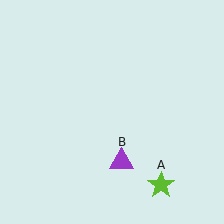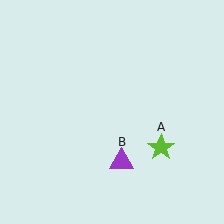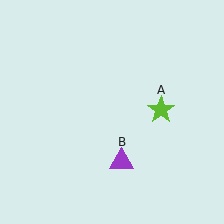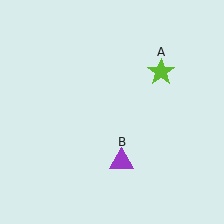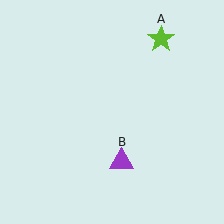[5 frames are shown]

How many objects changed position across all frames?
1 object changed position: lime star (object A).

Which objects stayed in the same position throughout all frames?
Purple triangle (object B) remained stationary.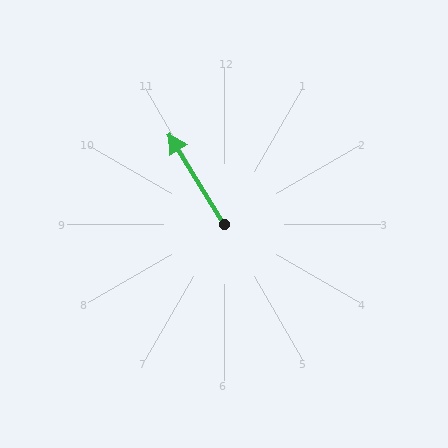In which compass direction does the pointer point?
Northwest.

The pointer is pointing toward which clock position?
Roughly 11 o'clock.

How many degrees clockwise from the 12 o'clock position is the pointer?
Approximately 329 degrees.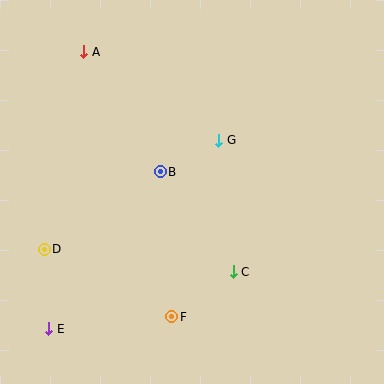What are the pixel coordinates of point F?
Point F is at (172, 317).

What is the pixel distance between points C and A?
The distance between C and A is 266 pixels.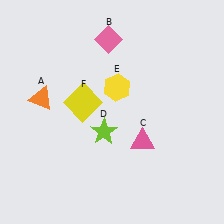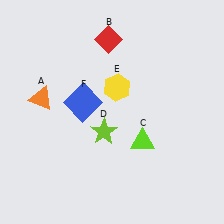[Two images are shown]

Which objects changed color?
B changed from pink to red. C changed from pink to lime. F changed from yellow to blue.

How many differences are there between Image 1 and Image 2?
There are 3 differences between the two images.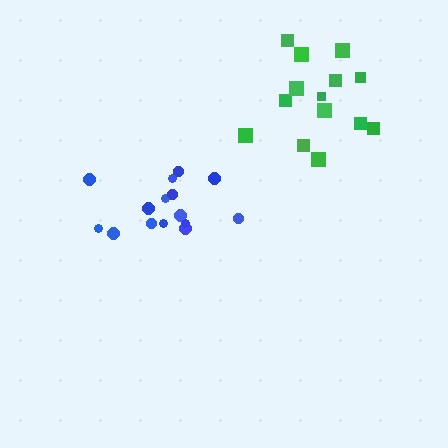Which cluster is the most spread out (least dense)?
Blue.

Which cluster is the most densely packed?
Green.